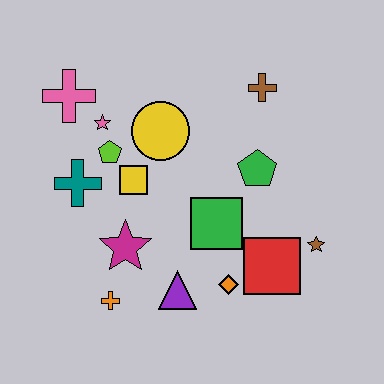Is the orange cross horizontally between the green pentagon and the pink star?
Yes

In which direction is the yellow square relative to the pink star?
The yellow square is below the pink star.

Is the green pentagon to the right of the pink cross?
Yes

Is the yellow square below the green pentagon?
Yes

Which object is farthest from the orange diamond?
The pink cross is farthest from the orange diamond.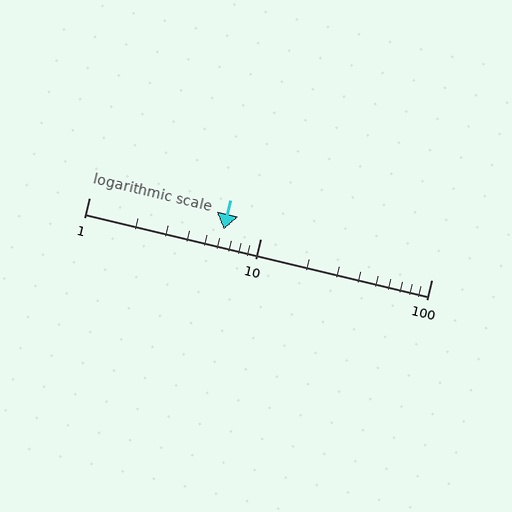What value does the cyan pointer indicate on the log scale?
The pointer indicates approximately 6.1.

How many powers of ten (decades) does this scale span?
The scale spans 2 decades, from 1 to 100.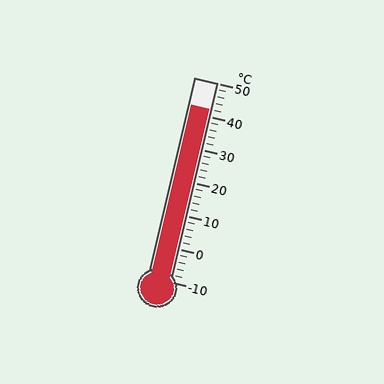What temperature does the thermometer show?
The thermometer shows approximately 42°C.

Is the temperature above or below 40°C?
The temperature is above 40°C.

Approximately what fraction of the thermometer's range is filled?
The thermometer is filled to approximately 85% of its range.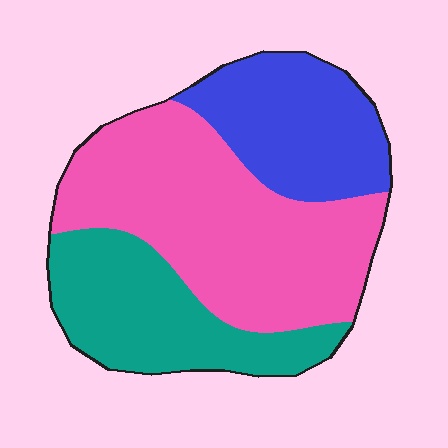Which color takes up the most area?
Pink, at roughly 50%.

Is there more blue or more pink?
Pink.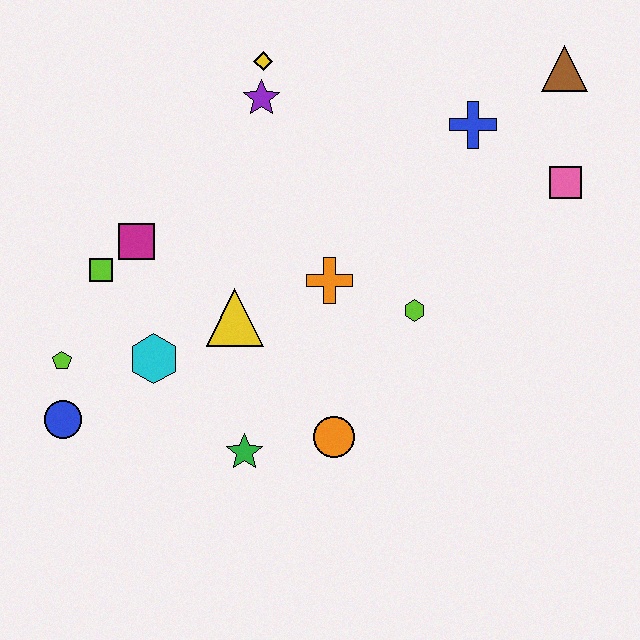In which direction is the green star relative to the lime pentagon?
The green star is to the right of the lime pentagon.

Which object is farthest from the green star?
The brown triangle is farthest from the green star.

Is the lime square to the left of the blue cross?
Yes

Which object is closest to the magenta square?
The lime square is closest to the magenta square.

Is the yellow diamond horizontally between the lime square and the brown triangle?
Yes